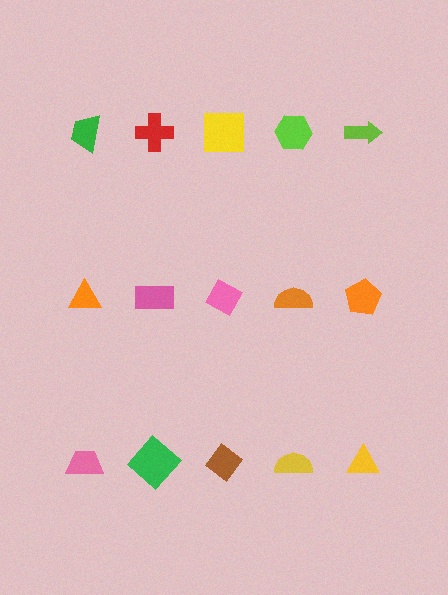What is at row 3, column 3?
A brown diamond.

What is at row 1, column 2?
A red cross.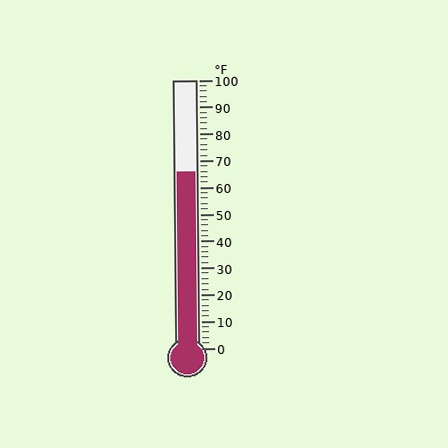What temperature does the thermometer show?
The thermometer shows approximately 66°F.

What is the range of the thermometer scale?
The thermometer scale ranges from 0°F to 100°F.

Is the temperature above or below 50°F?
The temperature is above 50°F.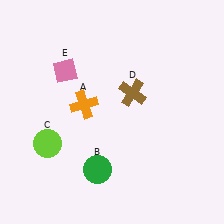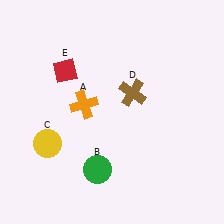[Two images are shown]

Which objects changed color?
C changed from lime to yellow. E changed from pink to red.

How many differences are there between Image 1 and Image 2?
There are 2 differences between the two images.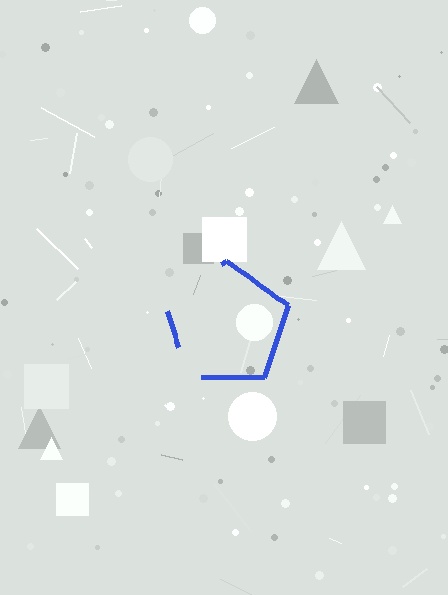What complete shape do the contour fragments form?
The contour fragments form a pentagon.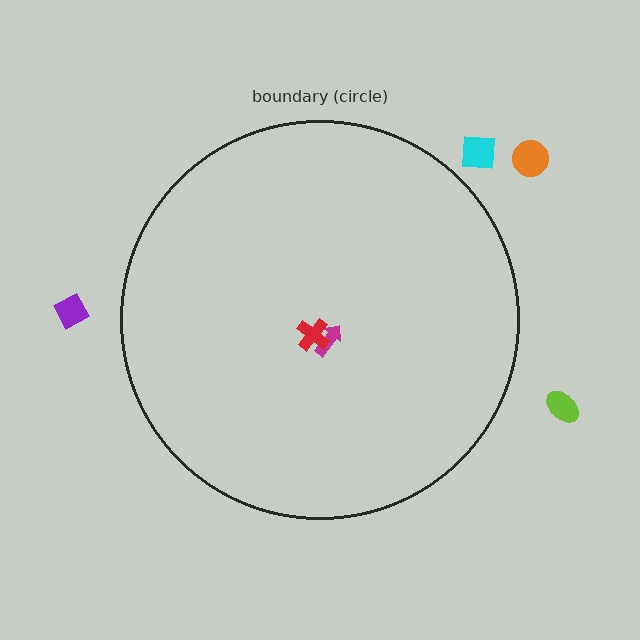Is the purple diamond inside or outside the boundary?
Outside.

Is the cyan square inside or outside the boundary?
Outside.